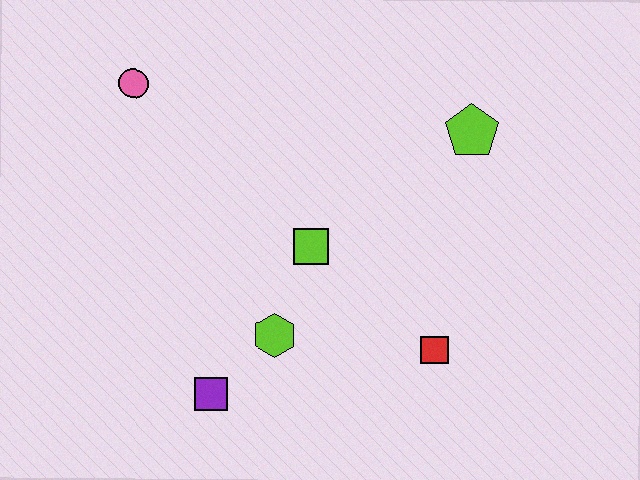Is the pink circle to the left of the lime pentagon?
Yes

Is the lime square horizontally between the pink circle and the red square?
Yes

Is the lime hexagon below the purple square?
No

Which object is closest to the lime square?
The lime hexagon is closest to the lime square.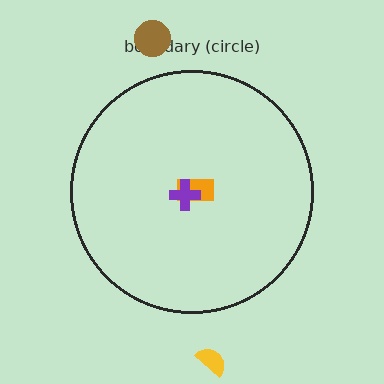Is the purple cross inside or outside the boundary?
Inside.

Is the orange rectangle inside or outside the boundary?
Inside.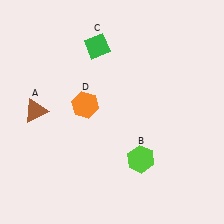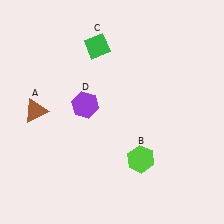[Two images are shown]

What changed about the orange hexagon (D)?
In Image 1, D is orange. In Image 2, it changed to purple.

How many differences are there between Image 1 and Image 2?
There is 1 difference between the two images.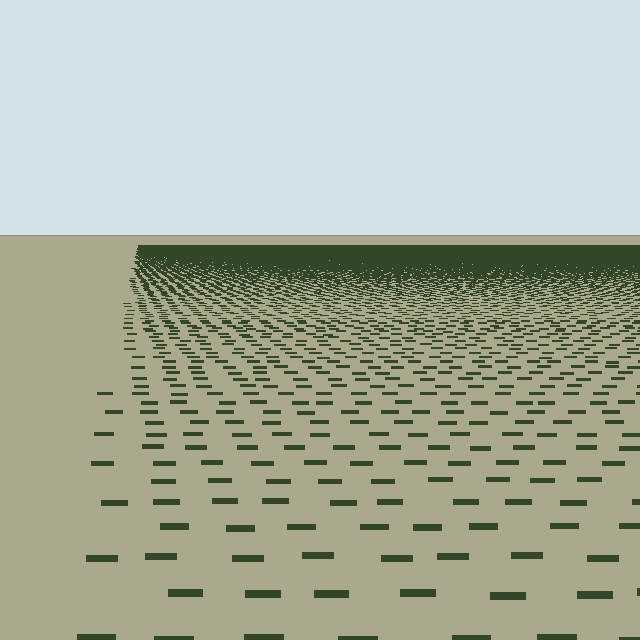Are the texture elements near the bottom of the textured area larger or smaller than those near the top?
Larger. Near the bottom, elements are closer to the viewer and appear at a bigger on-screen size.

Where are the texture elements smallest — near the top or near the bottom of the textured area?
Near the top.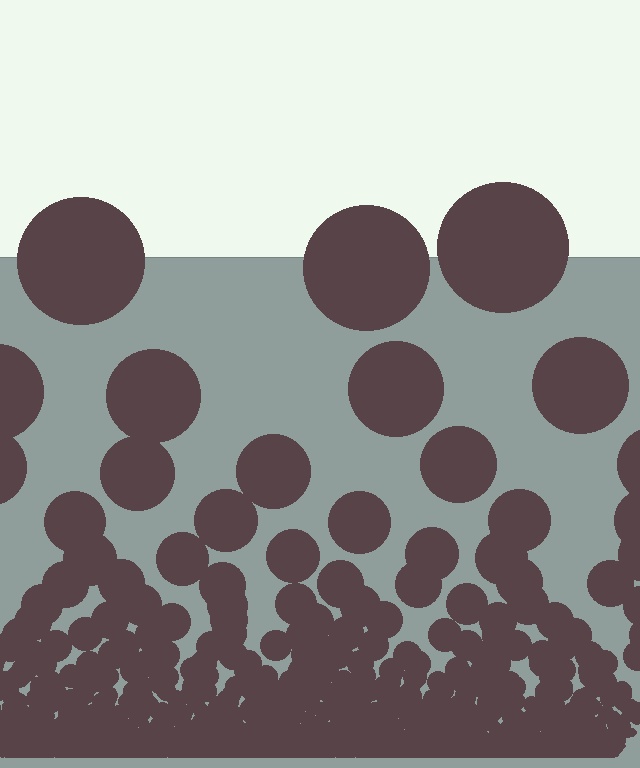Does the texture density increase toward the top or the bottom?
Density increases toward the bottom.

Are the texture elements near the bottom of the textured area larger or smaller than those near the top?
Smaller. The gradient is inverted — elements near the bottom are smaller and denser.